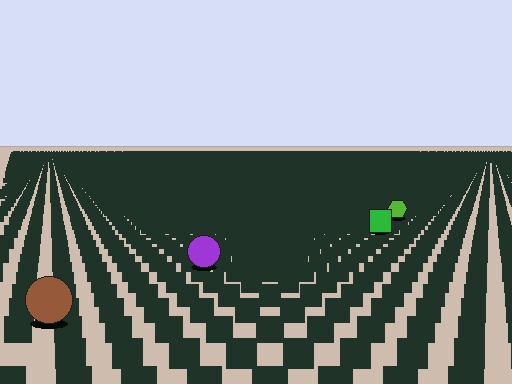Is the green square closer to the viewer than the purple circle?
No. The purple circle is closer — you can tell from the texture gradient: the ground texture is coarser near it.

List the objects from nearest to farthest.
From nearest to farthest: the brown circle, the purple circle, the green square, the lime hexagon.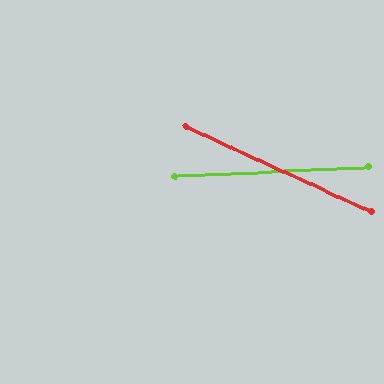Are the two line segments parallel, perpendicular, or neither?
Neither parallel nor perpendicular — they differ by about 27°.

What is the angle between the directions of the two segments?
Approximately 27 degrees.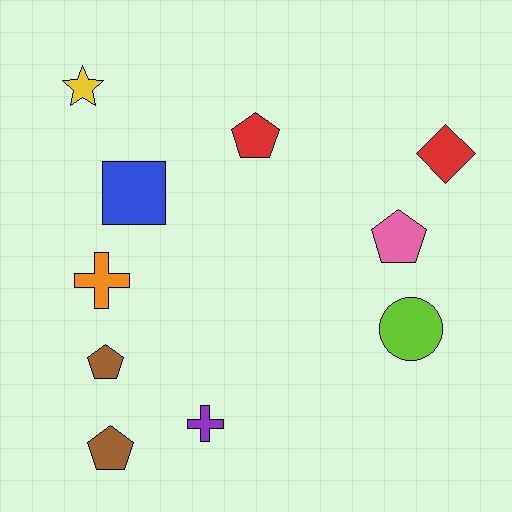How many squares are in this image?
There is 1 square.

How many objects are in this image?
There are 10 objects.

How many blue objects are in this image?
There is 1 blue object.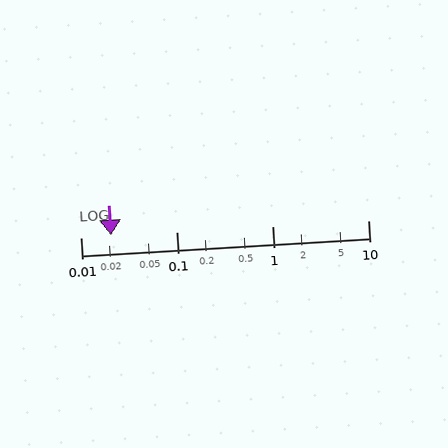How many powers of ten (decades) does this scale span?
The scale spans 3 decades, from 0.01 to 10.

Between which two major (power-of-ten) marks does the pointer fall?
The pointer is between 0.01 and 0.1.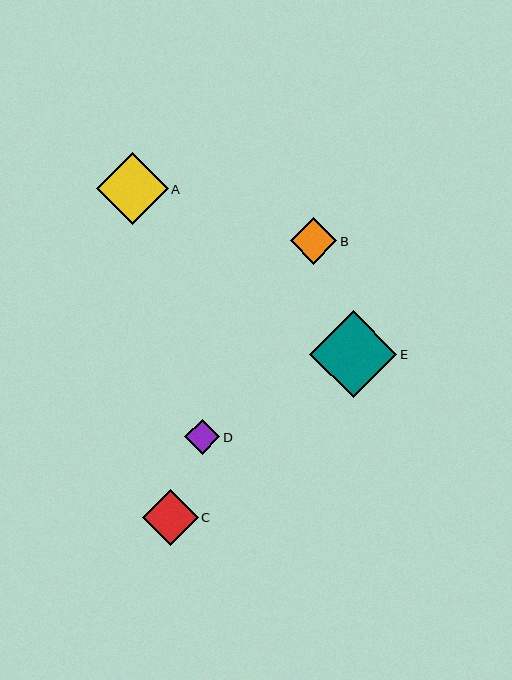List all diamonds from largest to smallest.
From largest to smallest: E, A, C, B, D.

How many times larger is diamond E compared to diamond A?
Diamond E is approximately 1.2 times the size of diamond A.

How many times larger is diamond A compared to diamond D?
Diamond A is approximately 2.1 times the size of diamond D.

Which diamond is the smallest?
Diamond D is the smallest with a size of approximately 35 pixels.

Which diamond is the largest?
Diamond E is the largest with a size of approximately 87 pixels.